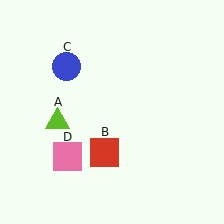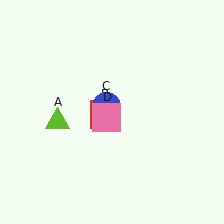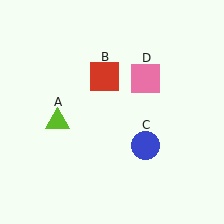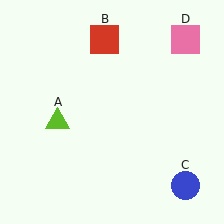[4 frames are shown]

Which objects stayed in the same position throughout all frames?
Lime triangle (object A) remained stationary.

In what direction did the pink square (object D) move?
The pink square (object D) moved up and to the right.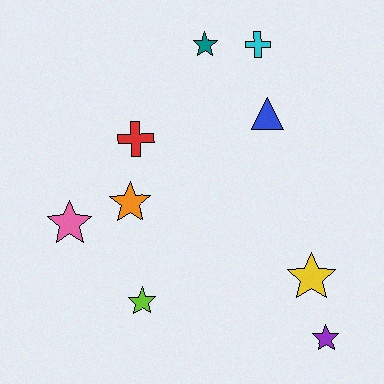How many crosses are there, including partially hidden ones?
There are 2 crosses.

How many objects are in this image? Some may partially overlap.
There are 9 objects.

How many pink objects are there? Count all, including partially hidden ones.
There is 1 pink object.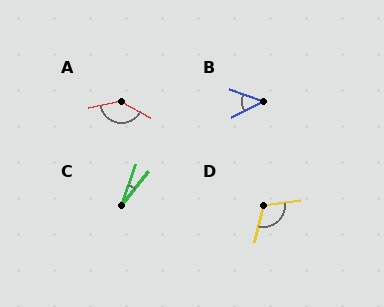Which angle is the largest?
A, at approximately 141 degrees.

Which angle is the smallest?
C, at approximately 20 degrees.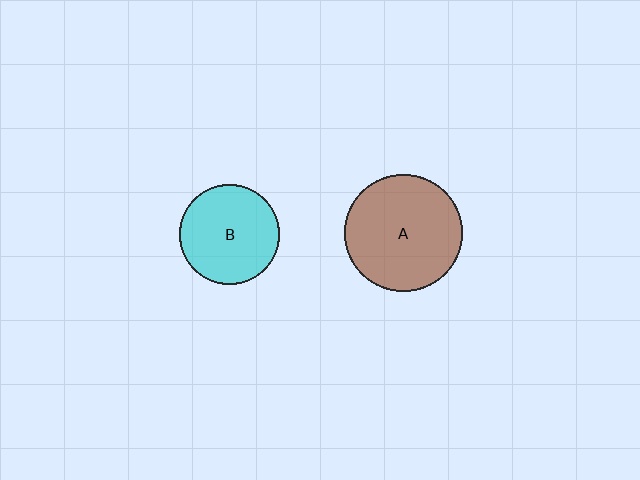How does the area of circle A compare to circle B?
Approximately 1.4 times.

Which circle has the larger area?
Circle A (brown).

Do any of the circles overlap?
No, none of the circles overlap.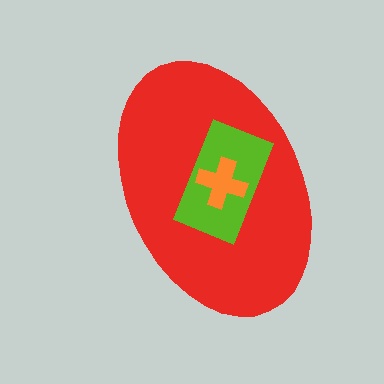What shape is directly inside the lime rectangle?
The orange cross.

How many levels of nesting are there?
3.